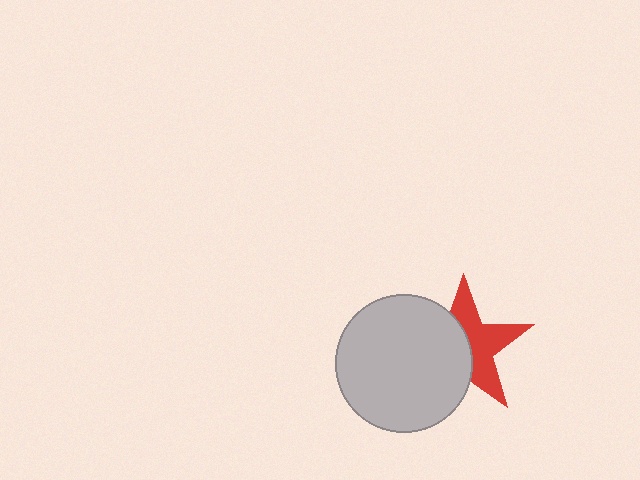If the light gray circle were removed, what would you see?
You would see the complete red star.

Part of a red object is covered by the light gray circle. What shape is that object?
It is a star.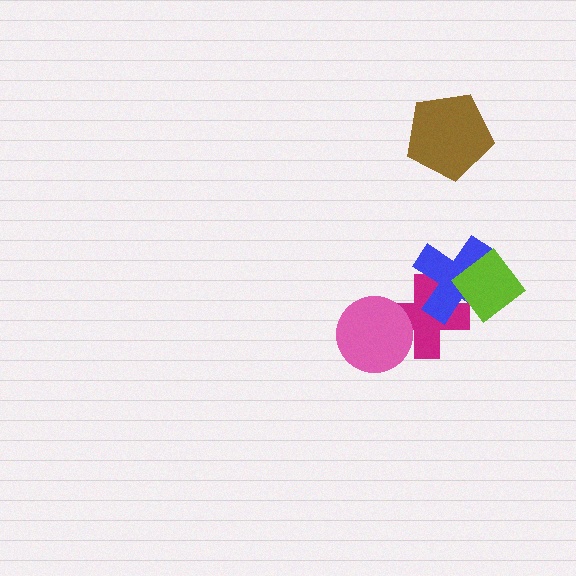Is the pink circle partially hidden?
No, no other shape covers it.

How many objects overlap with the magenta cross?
2 objects overlap with the magenta cross.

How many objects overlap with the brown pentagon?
0 objects overlap with the brown pentagon.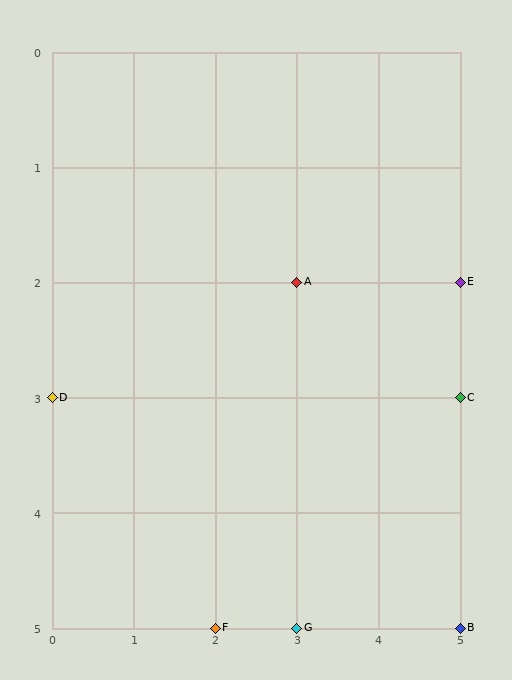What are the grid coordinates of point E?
Point E is at grid coordinates (5, 2).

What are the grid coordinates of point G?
Point G is at grid coordinates (3, 5).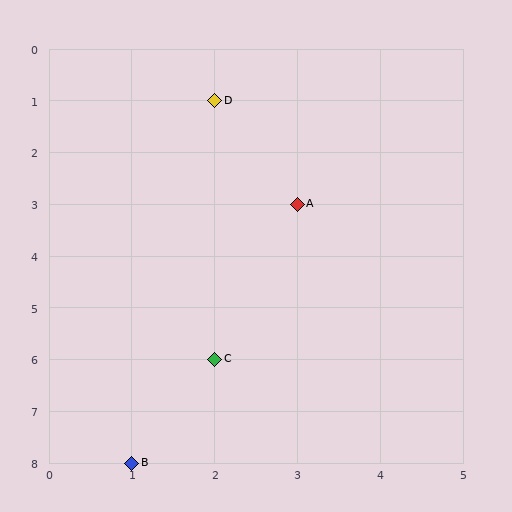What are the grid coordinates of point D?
Point D is at grid coordinates (2, 1).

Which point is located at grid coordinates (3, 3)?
Point A is at (3, 3).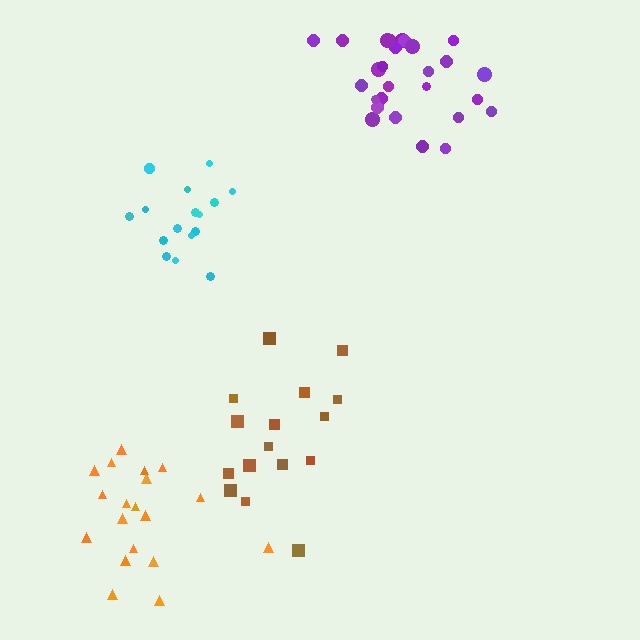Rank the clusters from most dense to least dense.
purple, cyan, brown, orange.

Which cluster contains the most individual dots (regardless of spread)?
Purple (27).